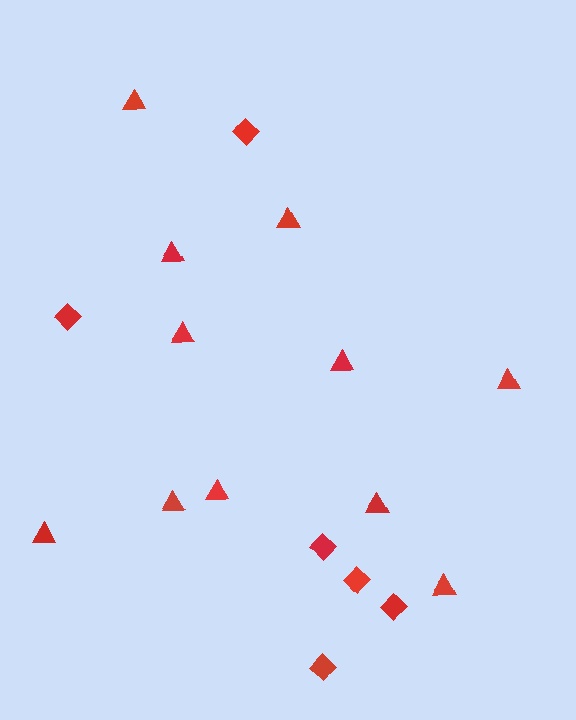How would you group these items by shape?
There are 2 groups: one group of diamonds (6) and one group of triangles (11).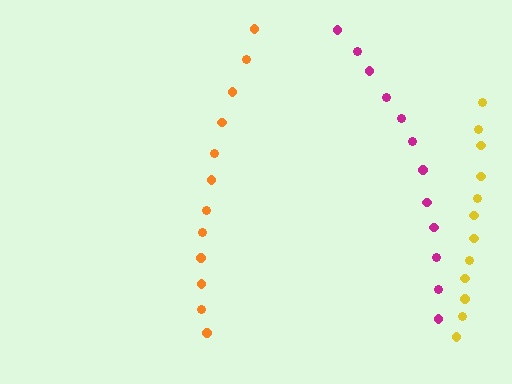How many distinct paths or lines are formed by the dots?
There are 3 distinct paths.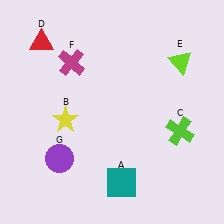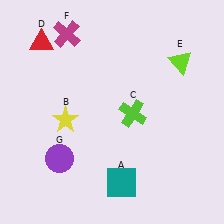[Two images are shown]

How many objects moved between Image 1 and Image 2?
2 objects moved between the two images.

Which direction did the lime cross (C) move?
The lime cross (C) moved left.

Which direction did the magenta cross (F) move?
The magenta cross (F) moved up.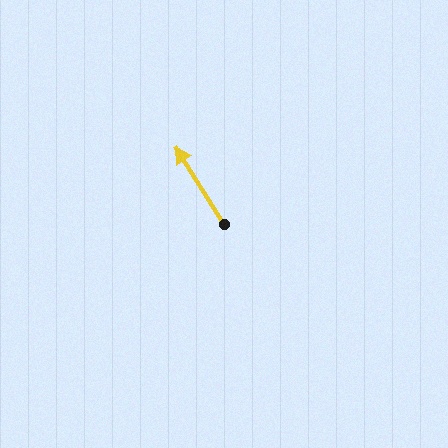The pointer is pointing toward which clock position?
Roughly 11 o'clock.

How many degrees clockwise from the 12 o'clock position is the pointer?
Approximately 328 degrees.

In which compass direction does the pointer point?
Northwest.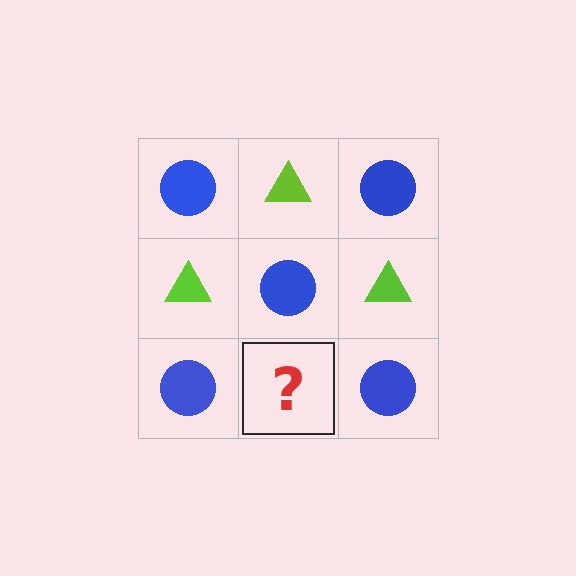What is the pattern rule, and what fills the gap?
The rule is that it alternates blue circle and lime triangle in a checkerboard pattern. The gap should be filled with a lime triangle.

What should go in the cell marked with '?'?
The missing cell should contain a lime triangle.